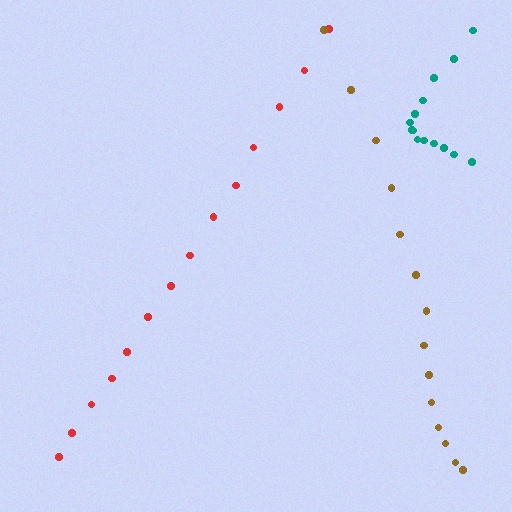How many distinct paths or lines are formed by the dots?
There are 3 distinct paths.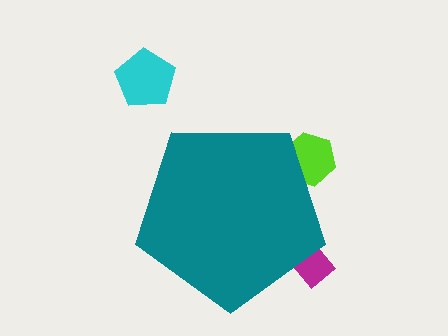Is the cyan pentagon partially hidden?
No, the cyan pentagon is fully visible.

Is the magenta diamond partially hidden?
Yes, the magenta diamond is partially hidden behind the teal pentagon.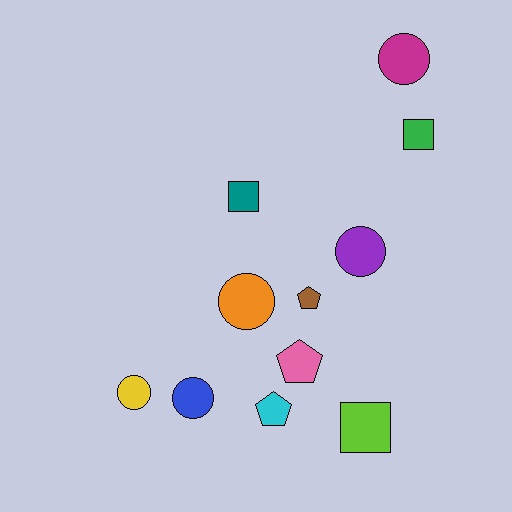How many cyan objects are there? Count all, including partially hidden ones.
There is 1 cyan object.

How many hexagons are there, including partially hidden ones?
There are no hexagons.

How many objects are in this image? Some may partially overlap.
There are 11 objects.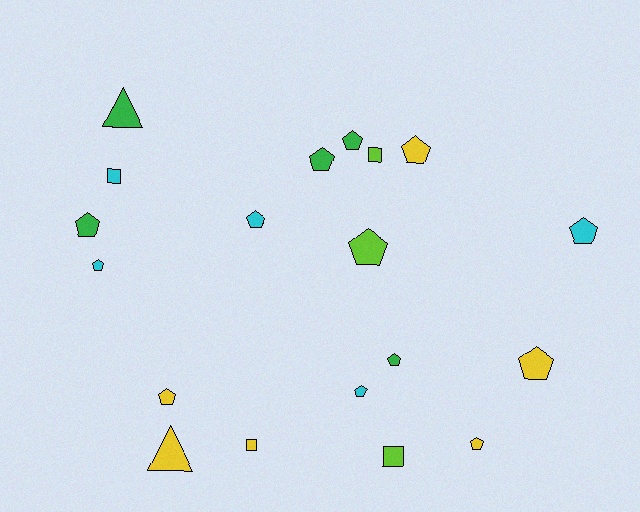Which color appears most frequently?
Yellow, with 6 objects.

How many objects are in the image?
There are 19 objects.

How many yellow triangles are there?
There is 1 yellow triangle.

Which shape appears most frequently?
Pentagon, with 13 objects.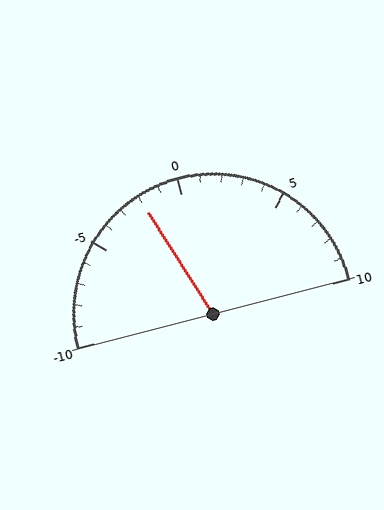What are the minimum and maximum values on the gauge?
The gauge ranges from -10 to 10.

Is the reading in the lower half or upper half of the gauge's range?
The reading is in the lower half of the range (-10 to 10).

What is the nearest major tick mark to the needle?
The nearest major tick mark is 0.